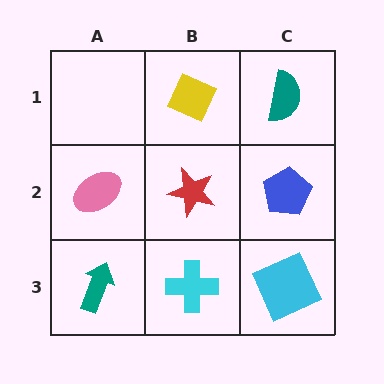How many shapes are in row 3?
3 shapes.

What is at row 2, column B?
A red star.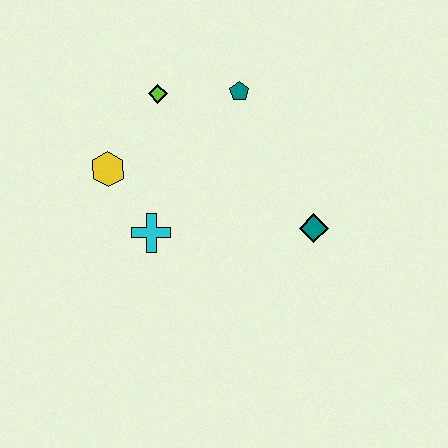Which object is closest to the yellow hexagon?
The cyan cross is closest to the yellow hexagon.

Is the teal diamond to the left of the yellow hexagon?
No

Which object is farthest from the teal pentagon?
The cyan cross is farthest from the teal pentagon.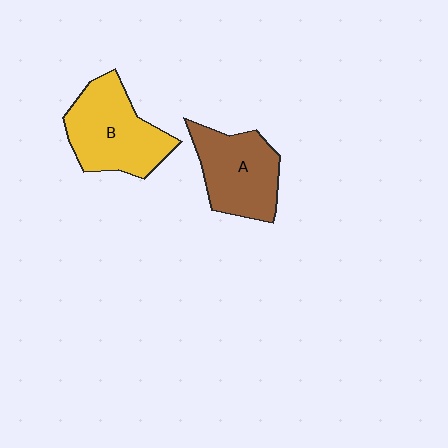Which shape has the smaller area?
Shape A (brown).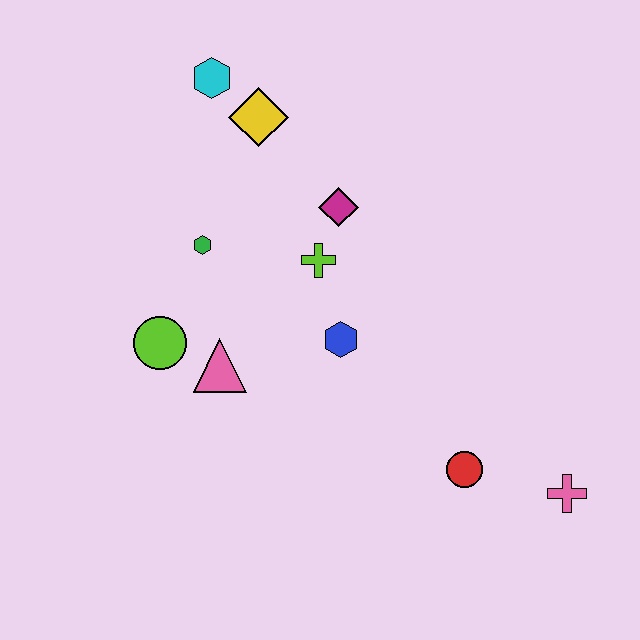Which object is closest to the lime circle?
The pink triangle is closest to the lime circle.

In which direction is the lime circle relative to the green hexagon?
The lime circle is below the green hexagon.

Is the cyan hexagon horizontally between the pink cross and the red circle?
No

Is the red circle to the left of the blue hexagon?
No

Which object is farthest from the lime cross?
The pink cross is farthest from the lime cross.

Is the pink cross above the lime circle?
No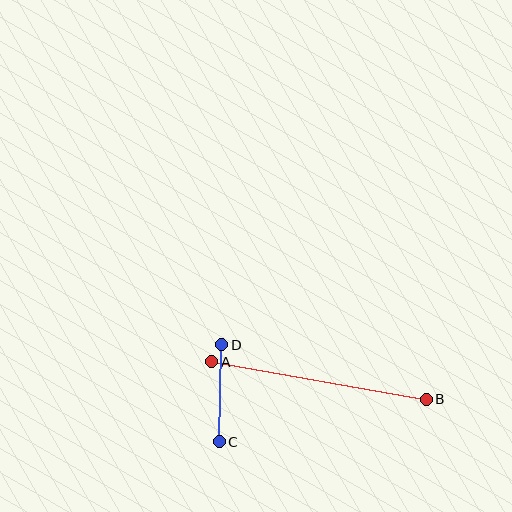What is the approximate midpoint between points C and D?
The midpoint is at approximately (221, 393) pixels.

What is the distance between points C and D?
The distance is approximately 97 pixels.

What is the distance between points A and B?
The distance is approximately 218 pixels.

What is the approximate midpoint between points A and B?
The midpoint is at approximately (319, 381) pixels.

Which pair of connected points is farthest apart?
Points A and B are farthest apart.